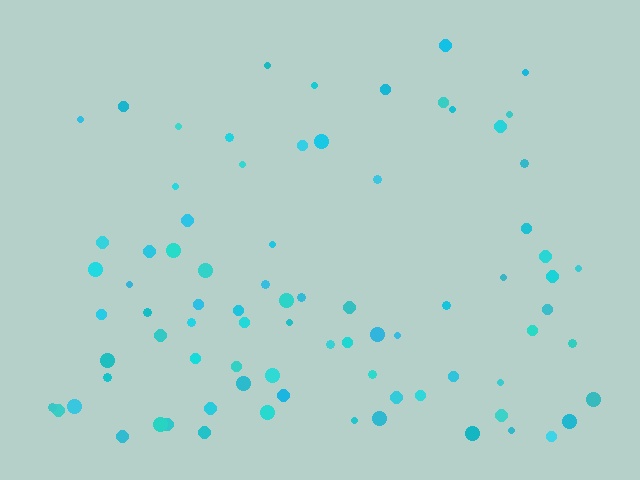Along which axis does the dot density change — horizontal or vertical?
Vertical.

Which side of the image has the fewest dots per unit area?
The top.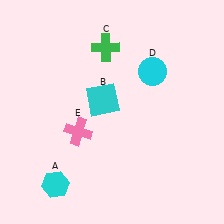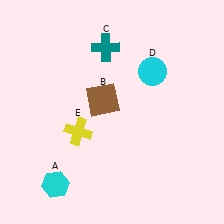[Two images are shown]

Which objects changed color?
B changed from cyan to brown. C changed from green to teal. E changed from pink to yellow.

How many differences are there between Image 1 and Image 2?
There are 3 differences between the two images.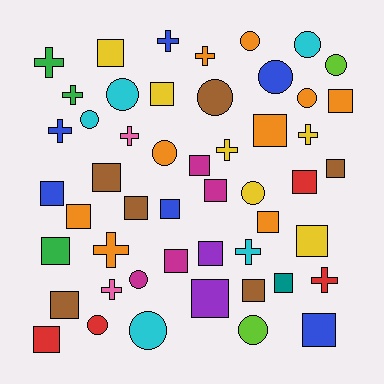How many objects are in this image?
There are 50 objects.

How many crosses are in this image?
There are 12 crosses.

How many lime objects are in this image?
There are 2 lime objects.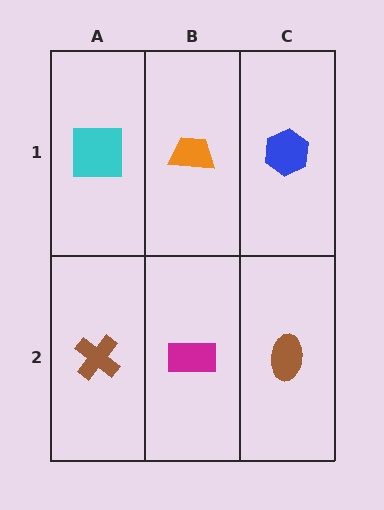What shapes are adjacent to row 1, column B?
A magenta rectangle (row 2, column B), a cyan square (row 1, column A), a blue hexagon (row 1, column C).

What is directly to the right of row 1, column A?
An orange trapezoid.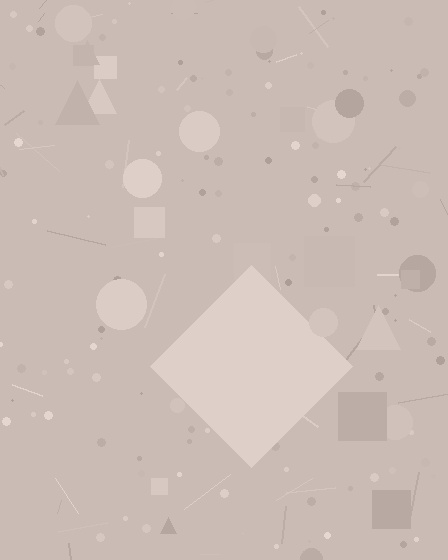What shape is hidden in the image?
A diamond is hidden in the image.